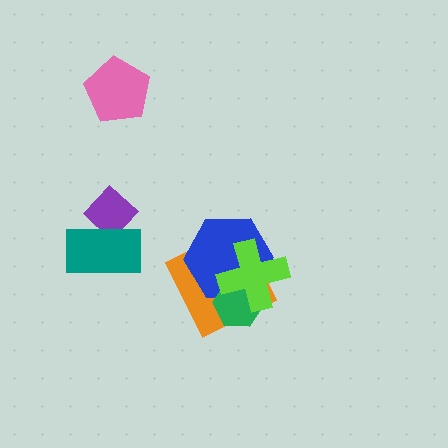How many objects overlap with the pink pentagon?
0 objects overlap with the pink pentagon.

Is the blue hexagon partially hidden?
Yes, it is partially covered by another shape.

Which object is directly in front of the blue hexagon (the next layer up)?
The green hexagon is directly in front of the blue hexagon.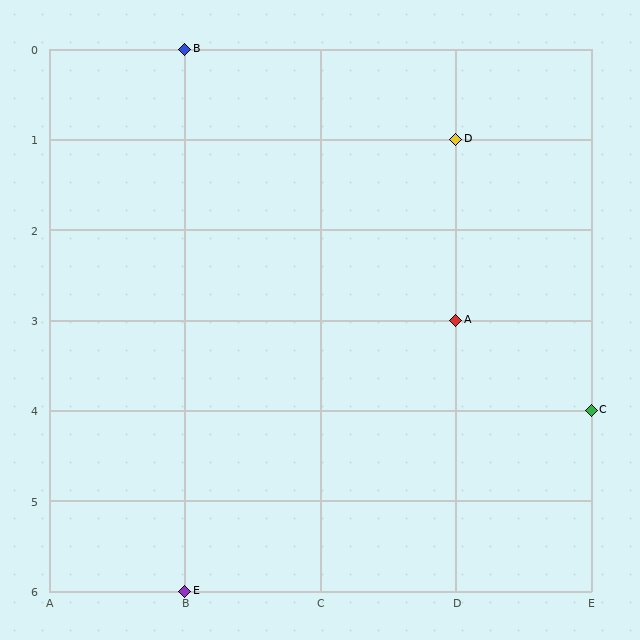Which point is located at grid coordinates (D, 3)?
Point A is at (D, 3).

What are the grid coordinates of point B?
Point B is at grid coordinates (B, 0).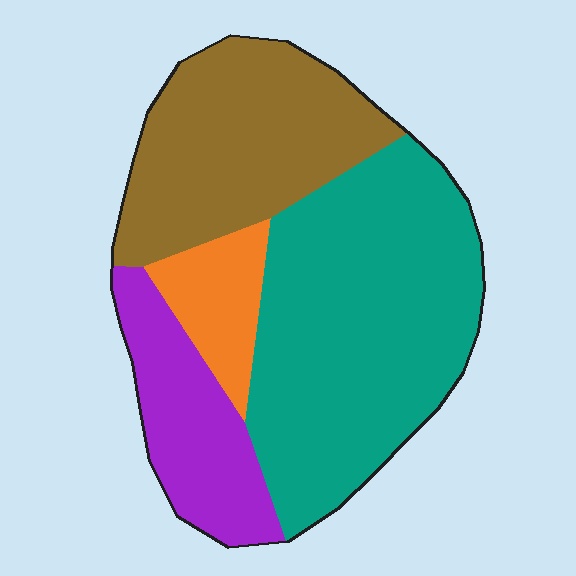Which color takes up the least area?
Orange, at roughly 10%.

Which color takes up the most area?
Teal, at roughly 45%.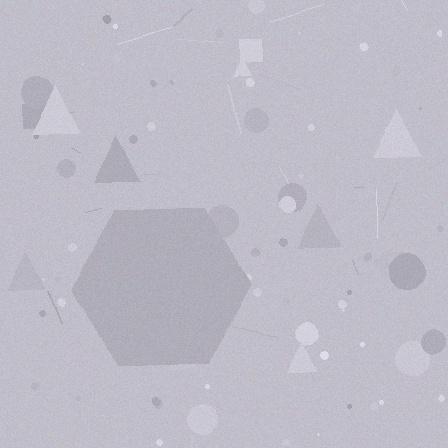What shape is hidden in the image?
A hexagon is hidden in the image.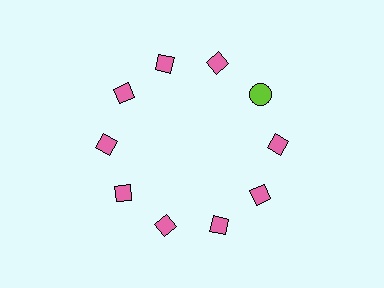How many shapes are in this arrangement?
There are 10 shapes arranged in a ring pattern.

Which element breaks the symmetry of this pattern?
The lime circle at roughly the 2 o'clock position breaks the symmetry. All other shapes are pink diamonds.